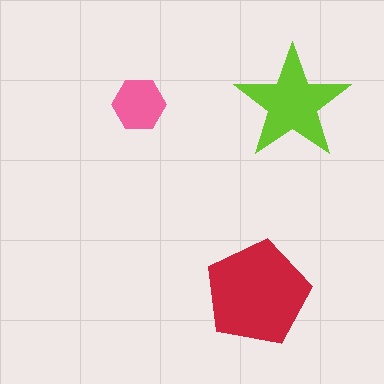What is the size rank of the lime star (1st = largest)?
2nd.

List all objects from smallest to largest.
The pink hexagon, the lime star, the red pentagon.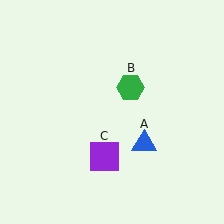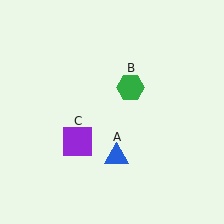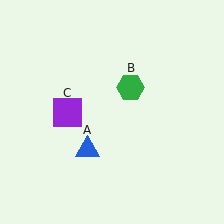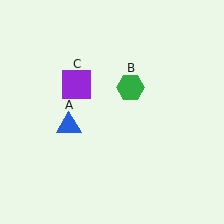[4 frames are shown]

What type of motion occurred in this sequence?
The blue triangle (object A), purple square (object C) rotated clockwise around the center of the scene.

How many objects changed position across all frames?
2 objects changed position: blue triangle (object A), purple square (object C).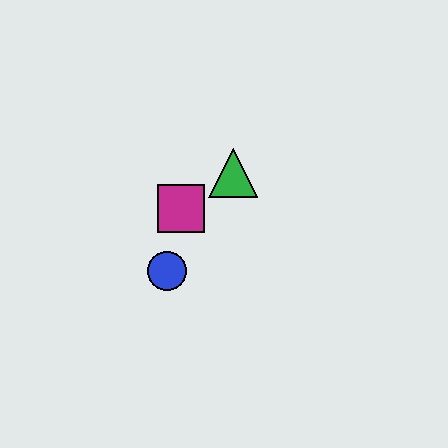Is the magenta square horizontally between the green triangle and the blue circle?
Yes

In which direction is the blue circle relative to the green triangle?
The blue circle is below the green triangle.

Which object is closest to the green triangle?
The magenta square is closest to the green triangle.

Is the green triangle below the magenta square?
No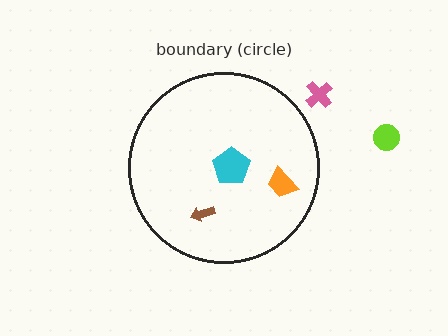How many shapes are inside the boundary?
3 inside, 2 outside.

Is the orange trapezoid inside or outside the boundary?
Inside.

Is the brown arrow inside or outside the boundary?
Inside.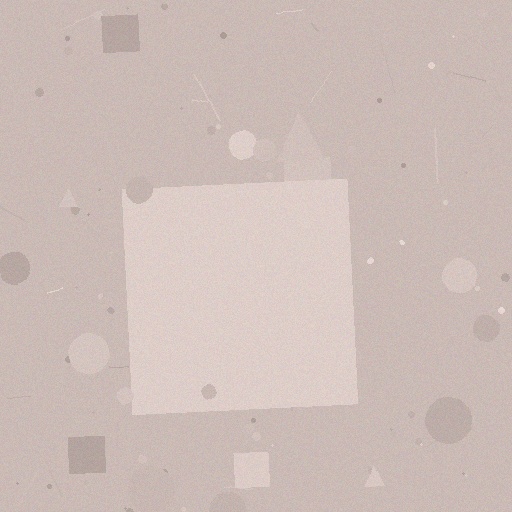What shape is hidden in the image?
A square is hidden in the image.